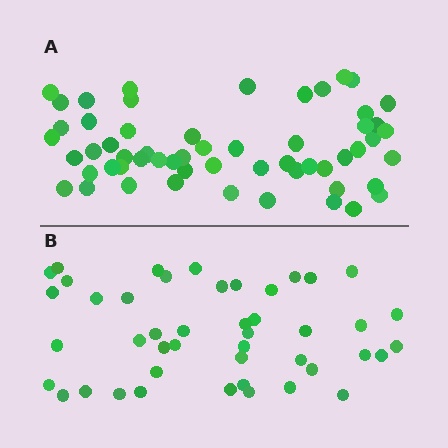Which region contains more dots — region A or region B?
Region A (the top region) has more dots.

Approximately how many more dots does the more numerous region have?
Region A has roughly 12 or so more dots than region B.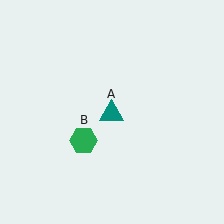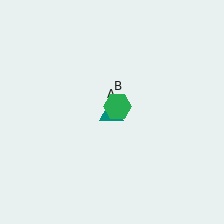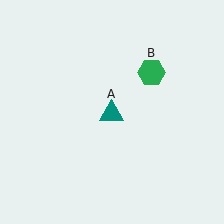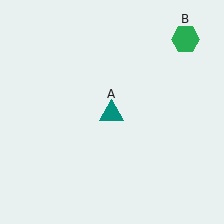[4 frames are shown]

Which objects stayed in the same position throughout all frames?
Teal triangle (object A) remained stationary.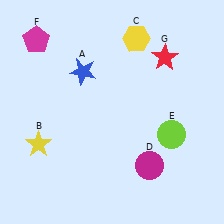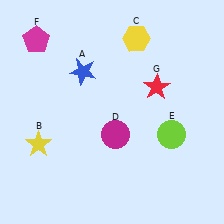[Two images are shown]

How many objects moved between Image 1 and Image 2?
2 objects moved between the two images.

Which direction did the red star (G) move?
The red star (G) moved down.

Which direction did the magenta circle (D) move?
The magenta circle (D) moved left.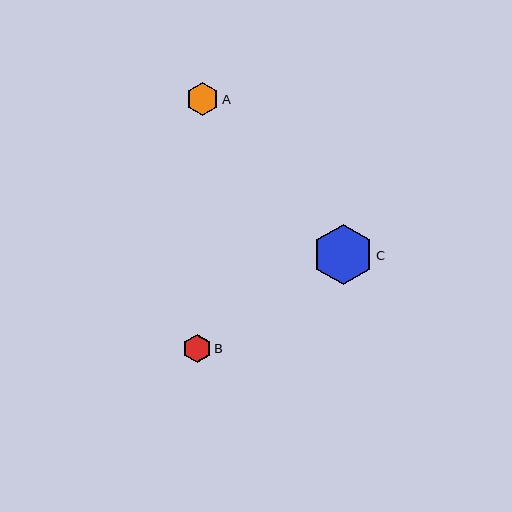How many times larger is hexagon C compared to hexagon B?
Hexagon C is approximately 2.2 times the size of hexagon B.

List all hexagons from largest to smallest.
From largest to smallest: C, A, B.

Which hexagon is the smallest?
Hexagon B is the smallest with a size of approximately 28 pixels.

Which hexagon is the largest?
Hexagon C is the largest with a size of approximately 60 pixels.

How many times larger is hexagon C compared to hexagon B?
Hexagon C is approximately 2.2 times the size of hexagon B.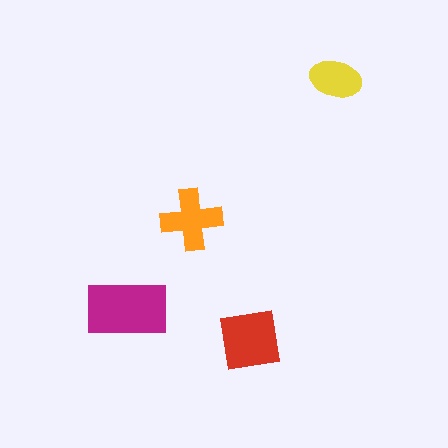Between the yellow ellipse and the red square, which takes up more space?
The red square.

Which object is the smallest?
The yellow ellipse.